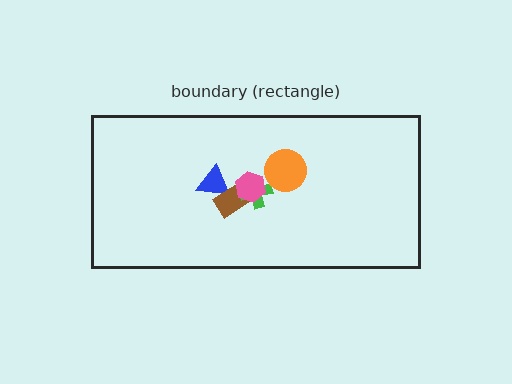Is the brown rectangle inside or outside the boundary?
Inside.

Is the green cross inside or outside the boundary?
Inside.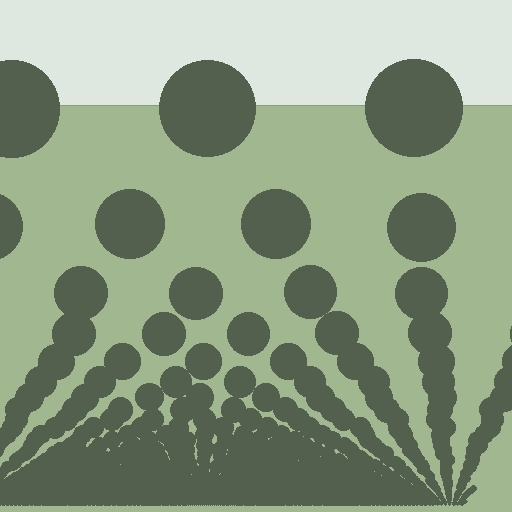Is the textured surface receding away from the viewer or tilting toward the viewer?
The surface appears to tilt toward the viewer. Texture elements get larger and sparser toward the top.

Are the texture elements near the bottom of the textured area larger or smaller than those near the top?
Smaller. The gradient is inverted — elements near the bottom are smaller and denser.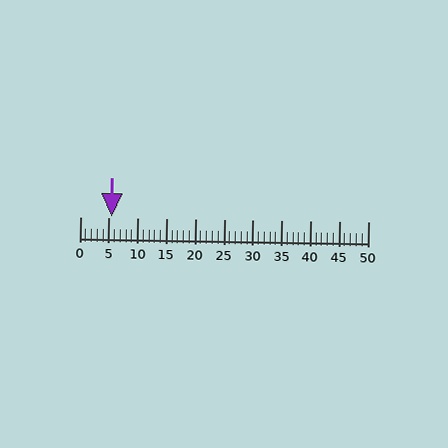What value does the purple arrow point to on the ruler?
The purple arrow points to approximately 5.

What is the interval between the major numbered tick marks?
The major tick marks are spaced 5 units apart.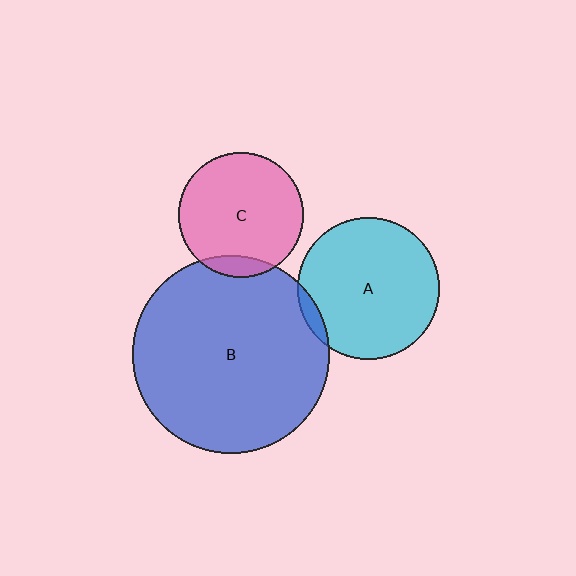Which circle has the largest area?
Circle B (blue).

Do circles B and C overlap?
Yes.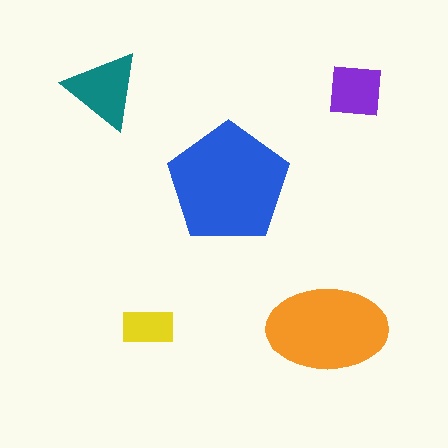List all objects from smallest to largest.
The yellow rectangle, the purple square, the teal triangle, the orange ellipse, the blue pentagon.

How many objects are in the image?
There are 5 objects in the image.